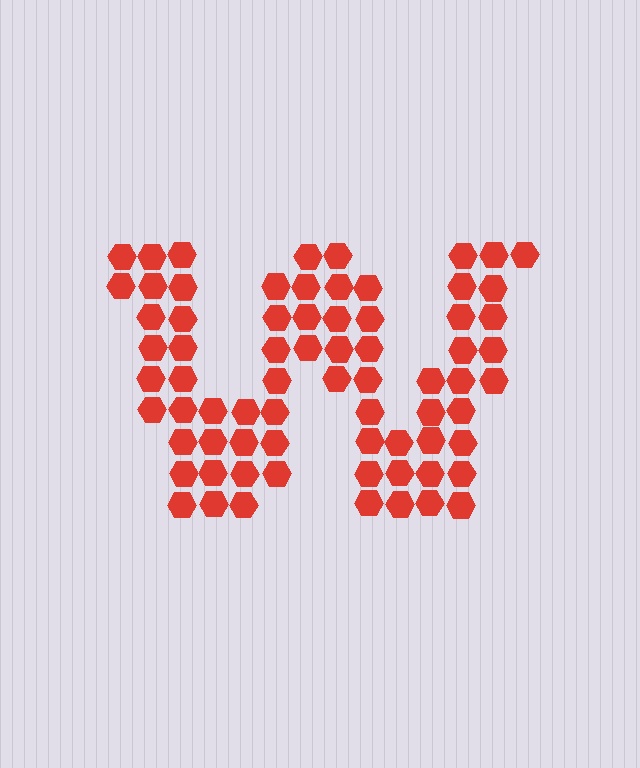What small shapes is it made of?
It is made of small hexagons.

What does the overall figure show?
The overall figure shows the letter W.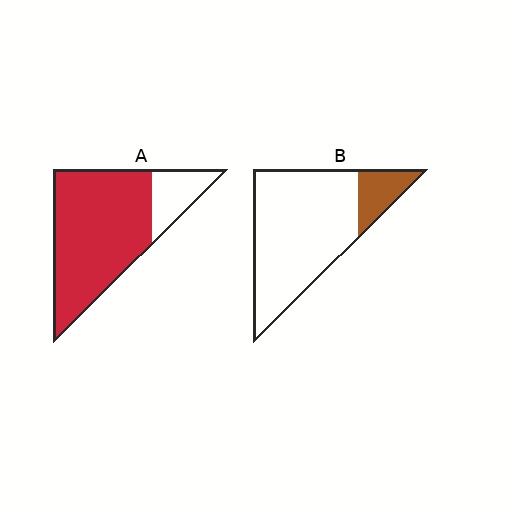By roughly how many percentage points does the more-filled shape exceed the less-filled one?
By roughly 65 percentage points (A over B).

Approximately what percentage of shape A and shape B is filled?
A is approximately 80% and B is approximately 15%.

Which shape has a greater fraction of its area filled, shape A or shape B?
Shape A.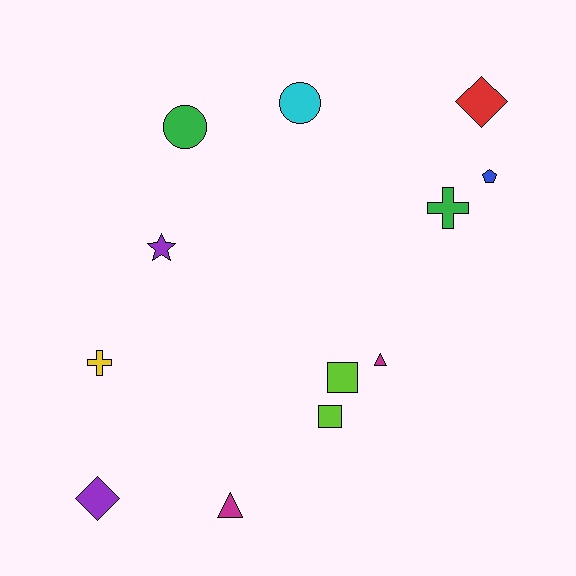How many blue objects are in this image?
There is 1 blue object.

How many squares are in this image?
There are 2 squares.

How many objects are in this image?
There are 12 objects.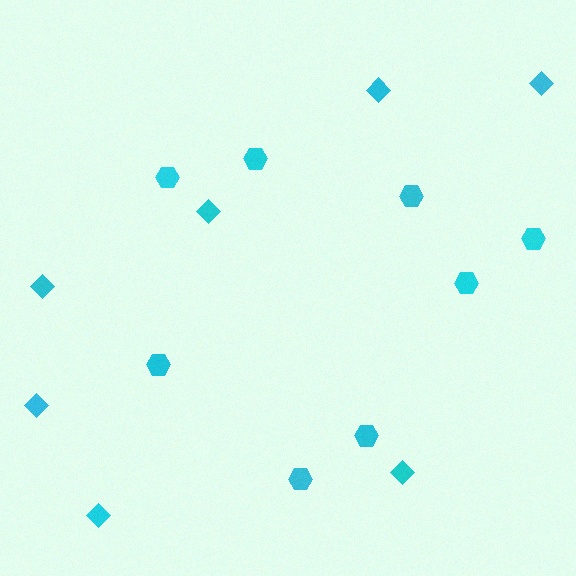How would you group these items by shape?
There are 2 groups: one group of hexagons (8) and one group of diamonds (7).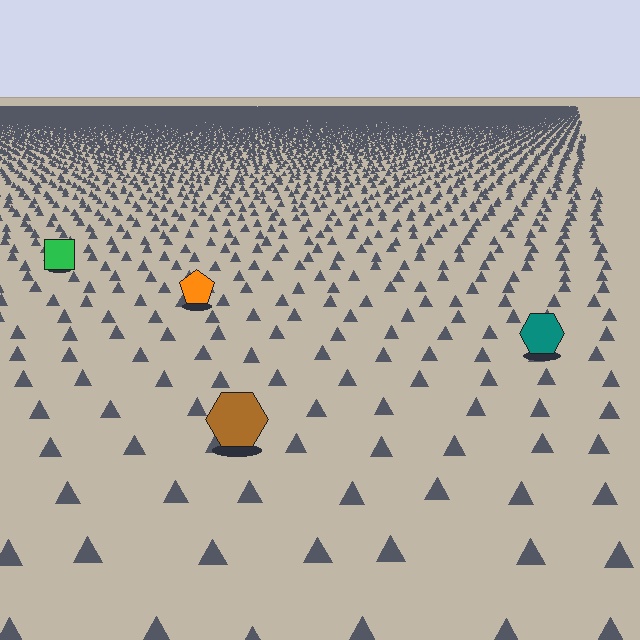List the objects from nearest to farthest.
From nearest to farthest: the brown hexagon, the teal hexagon, the orange pentagon, the green square.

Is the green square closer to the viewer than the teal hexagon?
No. The teal hexagon is closer — you can tell from the texture gradient: the ground texture is coarser near it.